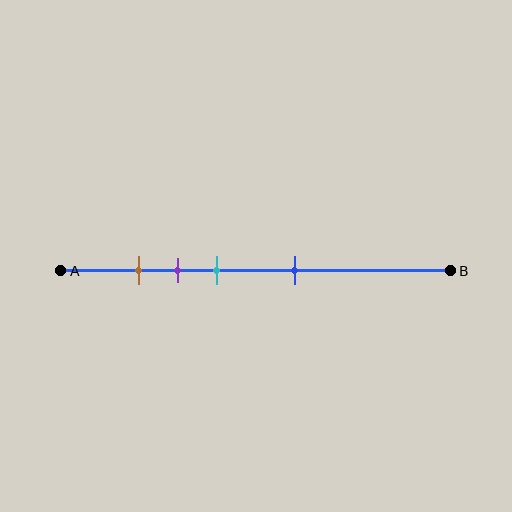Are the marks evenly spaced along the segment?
No, the marks are not evenly spaced.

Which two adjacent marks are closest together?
The brown and purple marks are the closest adjacent pair.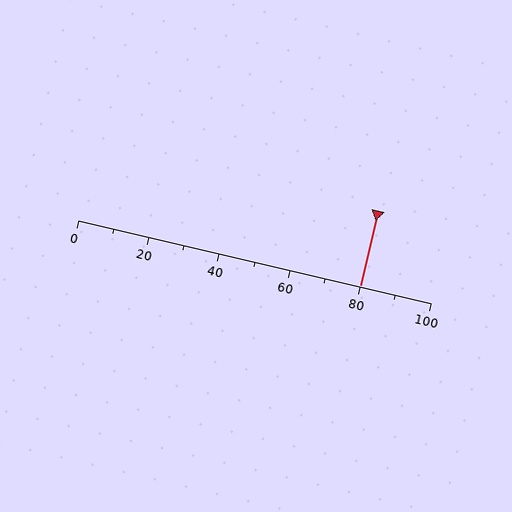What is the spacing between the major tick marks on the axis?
The major ticks are spaced 20 apart.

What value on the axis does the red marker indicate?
The marker indicates approximately 80.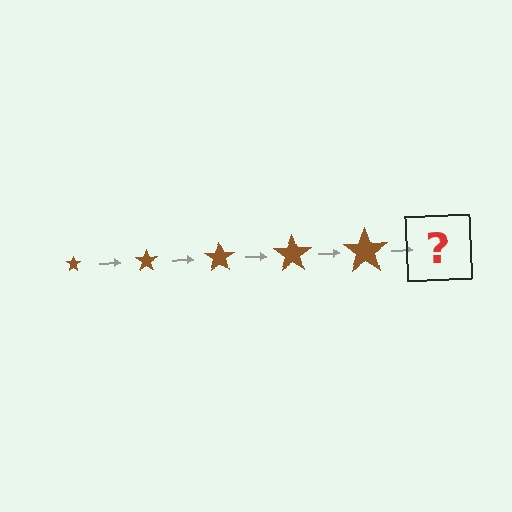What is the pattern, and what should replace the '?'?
The pattern is that the star gets progressively larger each step. The '?' should be a brown star, larger than the previous one.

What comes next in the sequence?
The next element should be a brown star, larger than the previous one.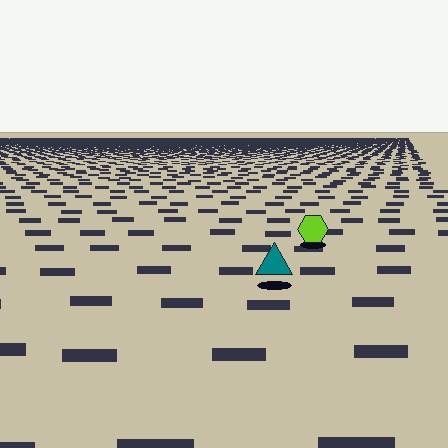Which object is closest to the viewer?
The teal triangle is closest. The texture marks near it are larger and more spread out.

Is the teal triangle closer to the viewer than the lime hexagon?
Yes. The teal triangle is closer — you can tell from the texture gradient: the ground texture is coarser near it.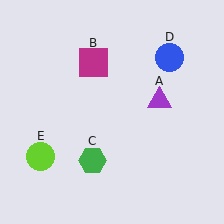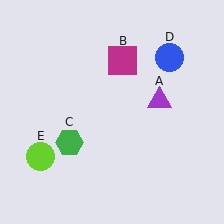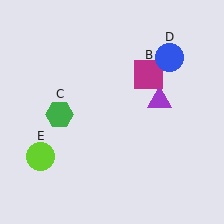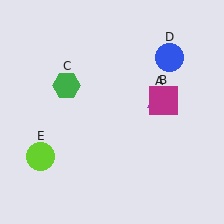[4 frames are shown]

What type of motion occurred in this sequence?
The magenta square (object B), green hexagon (object C) rotated clockwise around the center of the scene.